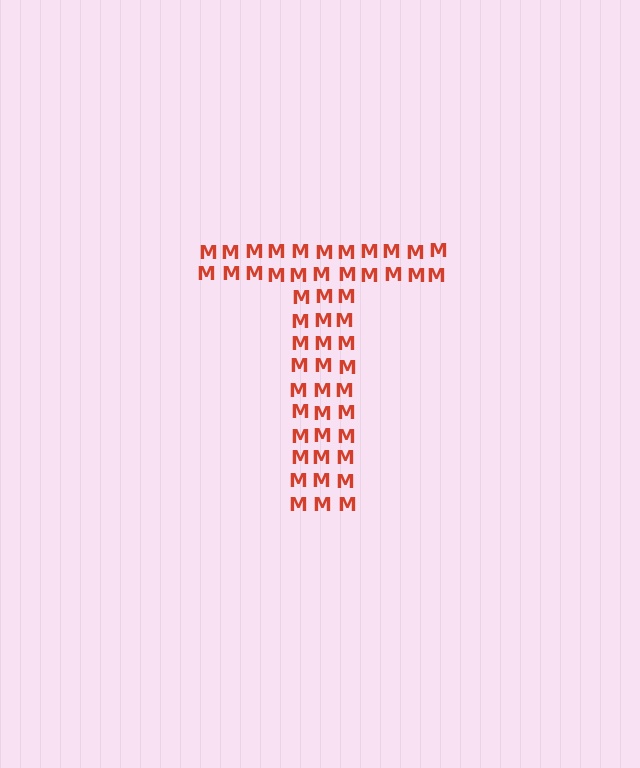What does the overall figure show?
The overall figure shows the letter T.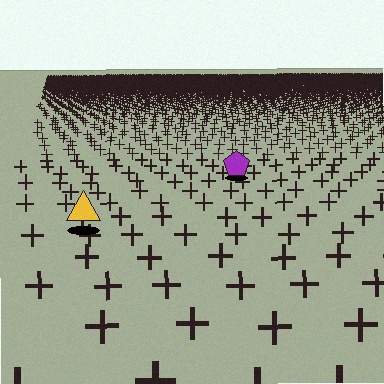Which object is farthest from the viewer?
The purple pentagon is farthest from the viewer. It appears smaller and the ground texture around it is denser.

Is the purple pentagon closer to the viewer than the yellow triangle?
No. The yellow triangle is closer — you can tell from the texture gradient: the ground texture is coarser near it.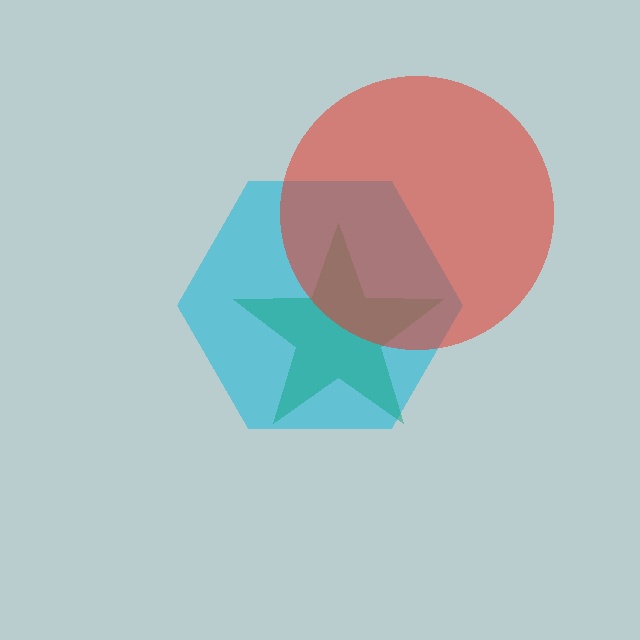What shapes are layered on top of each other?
The layered shapes are: a cyan hexagon, a teal star, a red circle.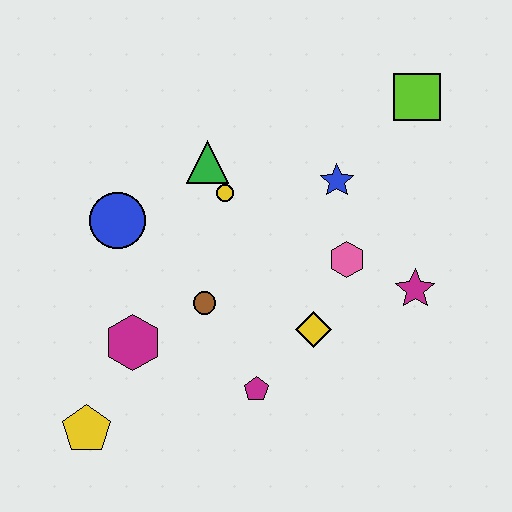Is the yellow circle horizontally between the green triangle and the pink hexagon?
Yes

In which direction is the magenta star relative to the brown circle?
The magenta star is to the right of the brown circle.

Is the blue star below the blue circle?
No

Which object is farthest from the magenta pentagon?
The lime square is farthest from the magenta pentagon.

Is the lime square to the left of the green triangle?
No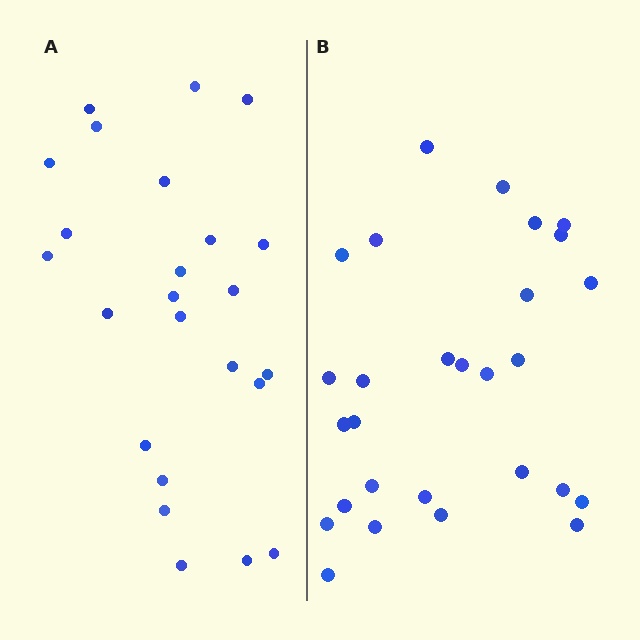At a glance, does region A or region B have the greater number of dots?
Region B (the right region) has more dots.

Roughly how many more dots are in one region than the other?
Region B has about 4 more dots than region A.